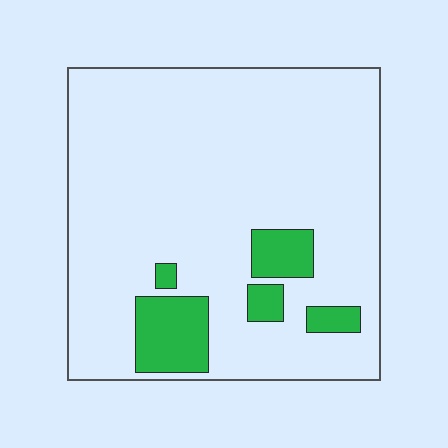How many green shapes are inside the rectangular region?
5.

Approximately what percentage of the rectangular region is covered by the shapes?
Approximately 10%.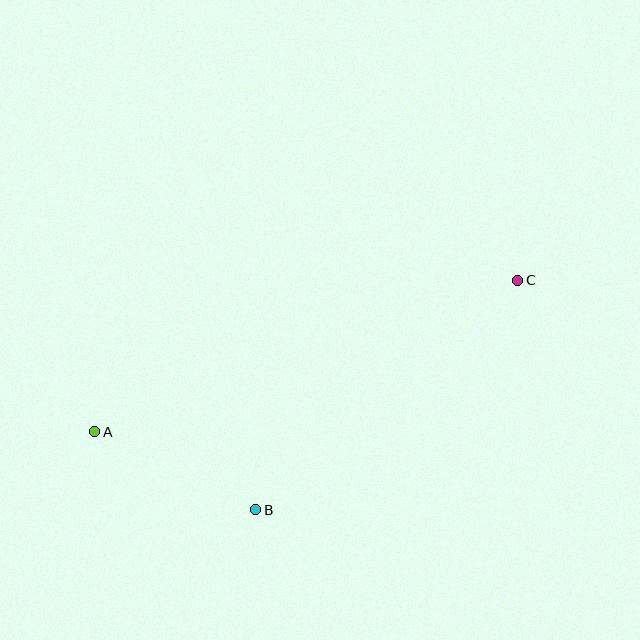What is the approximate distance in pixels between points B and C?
The distance between B and C is approximately 348 pixels.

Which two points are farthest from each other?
Points A and C are farthest from each other.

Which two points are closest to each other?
Points A and B are closest to each other.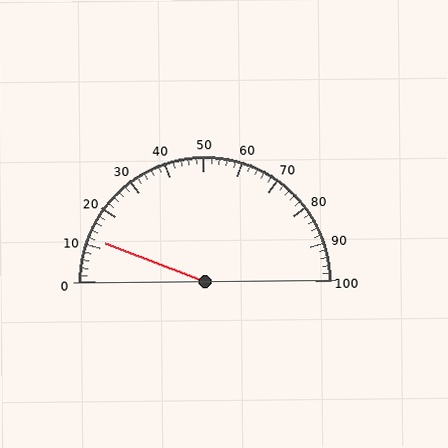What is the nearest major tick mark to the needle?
The nearest major tick mark is 10.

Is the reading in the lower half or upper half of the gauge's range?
The reading is in the lower half of the range (0 to 100).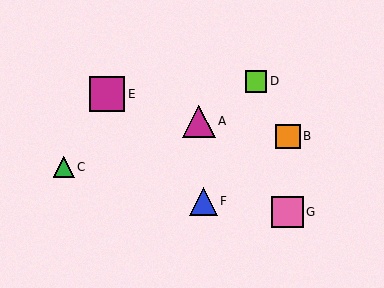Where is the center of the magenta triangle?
The center of the magenta triangle is at (199, 121).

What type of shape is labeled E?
Shape E is a magenta square.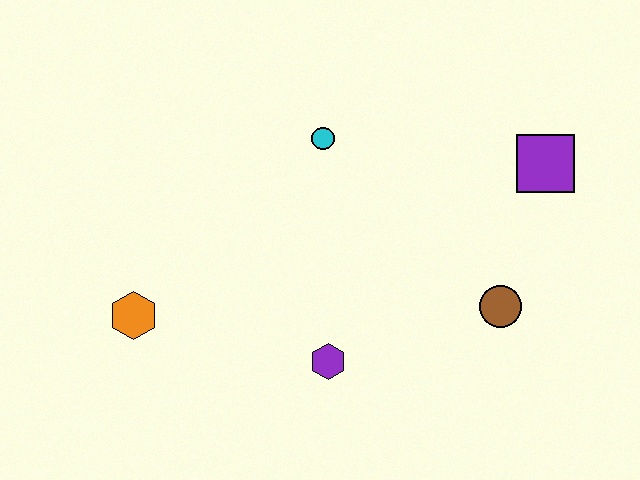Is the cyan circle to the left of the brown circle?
Yes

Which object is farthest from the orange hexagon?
The purple square is farthest from the orange hexagon.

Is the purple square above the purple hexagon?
Yes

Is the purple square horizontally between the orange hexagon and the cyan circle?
No